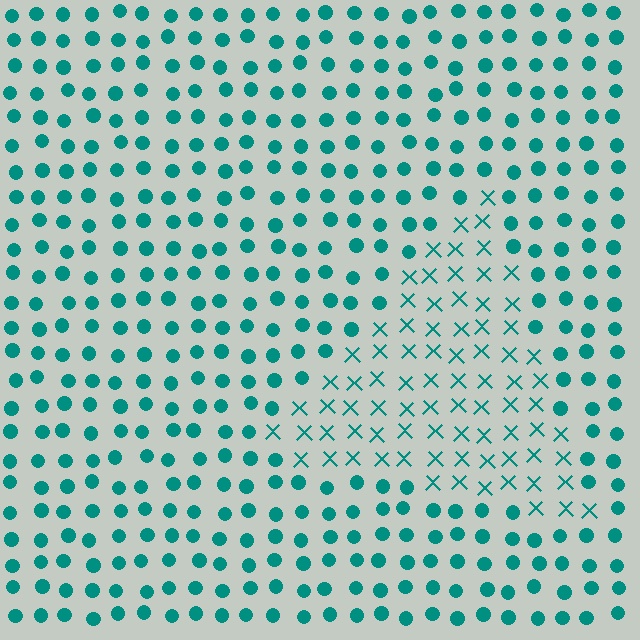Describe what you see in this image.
The image is filled with small teal elements arranged in a uniform grid. A triangle-shaped region contains X marks, while the surrounding area contains circles. The boundary is defined purely by the change in element shape.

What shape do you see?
I see a triangle.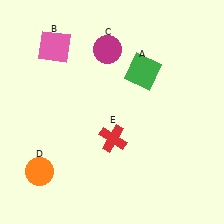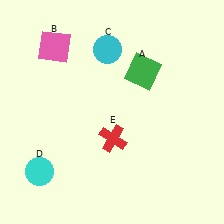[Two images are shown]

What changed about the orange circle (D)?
In Image 1, D is orange. In Image 2, it changed to cyan.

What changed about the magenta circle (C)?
In Image 1, C is magenta. In Image 2, it changed to cyan.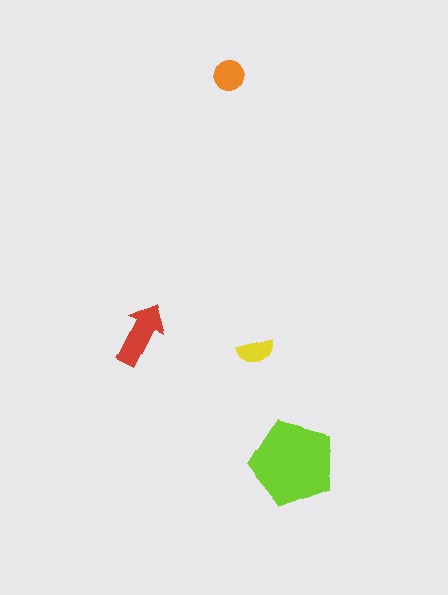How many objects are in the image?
There are 4 objects in the image.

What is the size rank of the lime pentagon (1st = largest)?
1st.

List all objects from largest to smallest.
The lime pentagon, the red arrow, the orange circle, the yellow semicircle.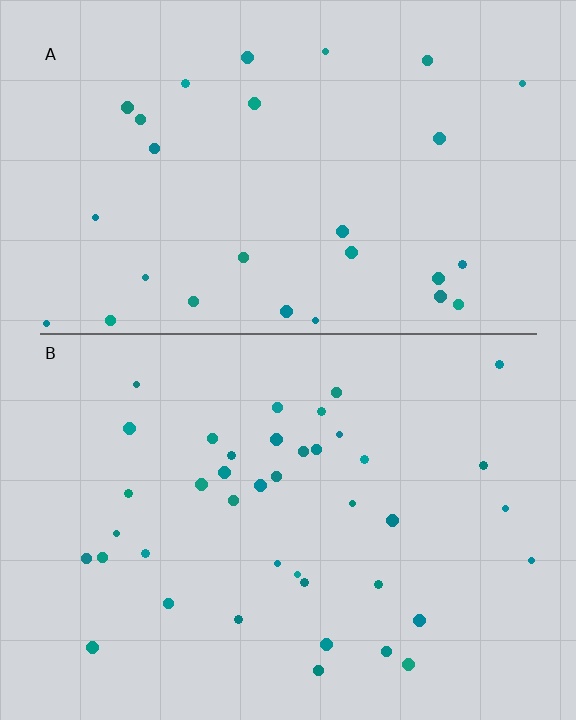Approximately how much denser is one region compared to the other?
Approximately 1.4× — region B over region A.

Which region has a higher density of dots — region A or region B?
B (the bottom).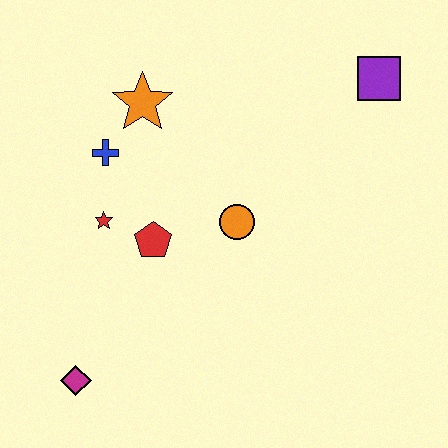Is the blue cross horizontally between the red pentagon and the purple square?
No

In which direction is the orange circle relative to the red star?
The orange circle is to the right of the red star.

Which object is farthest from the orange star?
The magenta diamond is farthest from the orange star.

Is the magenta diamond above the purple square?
No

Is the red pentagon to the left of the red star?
No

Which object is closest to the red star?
The red pentagon is closest to the red star.